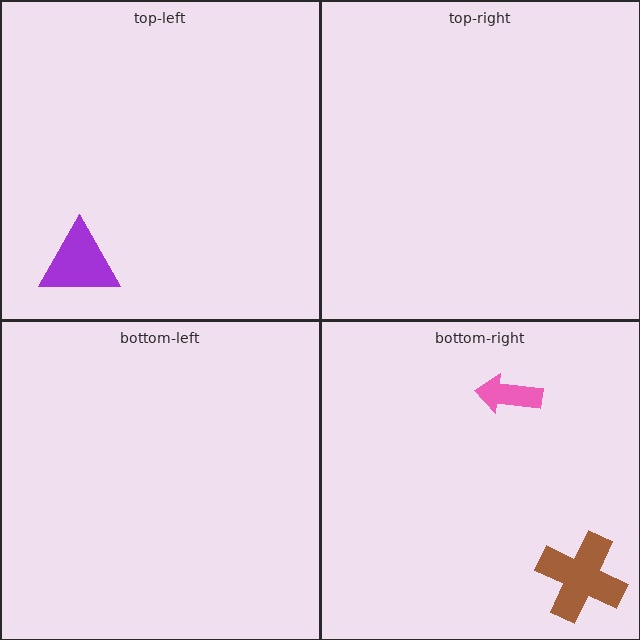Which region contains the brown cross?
The bottom-right region.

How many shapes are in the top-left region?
1.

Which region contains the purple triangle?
The top-left region.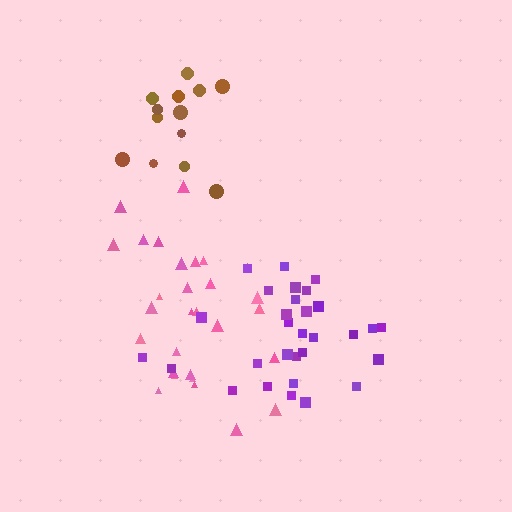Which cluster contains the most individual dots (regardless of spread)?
Purple (30).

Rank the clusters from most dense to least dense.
brown, pink, purple.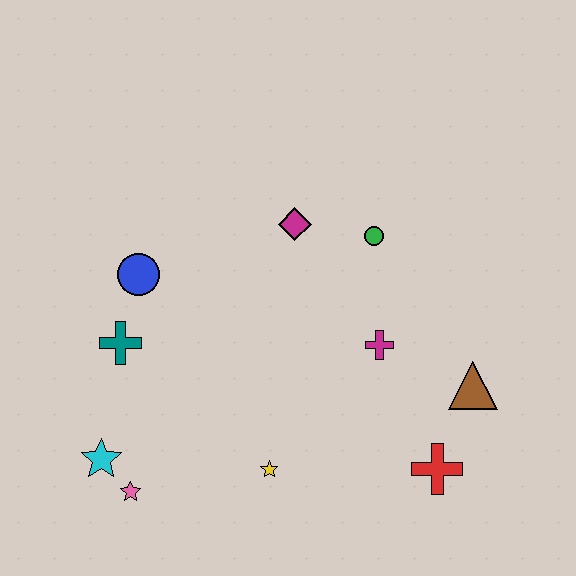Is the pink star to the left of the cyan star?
No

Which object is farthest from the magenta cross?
The cyan star is farthest from the magenta cross.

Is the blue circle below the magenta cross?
No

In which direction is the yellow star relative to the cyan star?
The yellow star is to the right of the cyan star.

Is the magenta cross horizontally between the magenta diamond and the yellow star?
No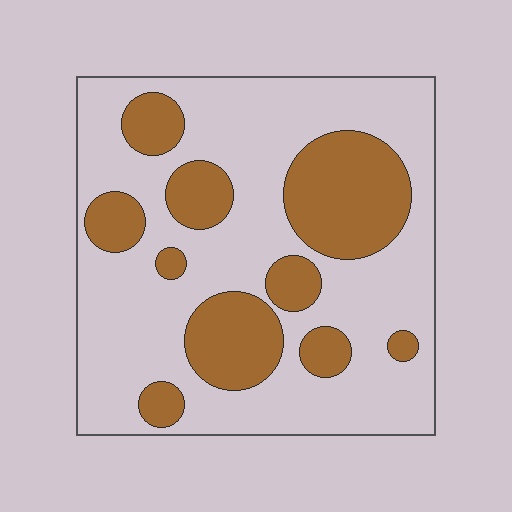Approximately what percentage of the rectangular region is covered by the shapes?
Approximately 30%.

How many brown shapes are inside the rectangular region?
10.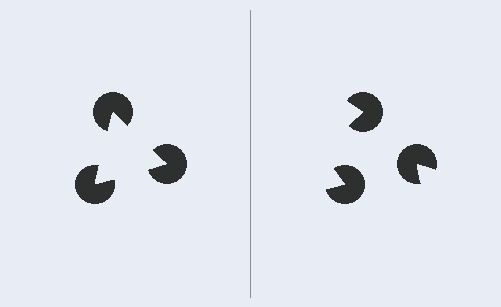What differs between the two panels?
The pac-man discs are positioned identically on both sides; only the wedge orientations differ. On the left they align to a triangle; on the right they are misaligned.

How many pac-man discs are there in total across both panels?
6 — 3 on each side.